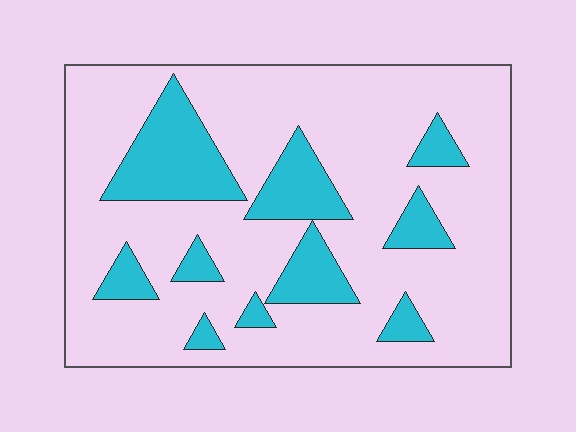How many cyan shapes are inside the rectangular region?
10.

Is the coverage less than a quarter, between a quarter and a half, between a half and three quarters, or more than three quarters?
Less than a quarter.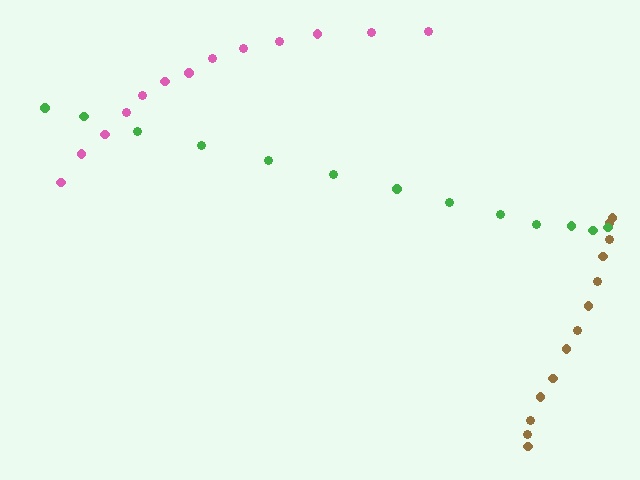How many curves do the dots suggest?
There are 3 distinct paths.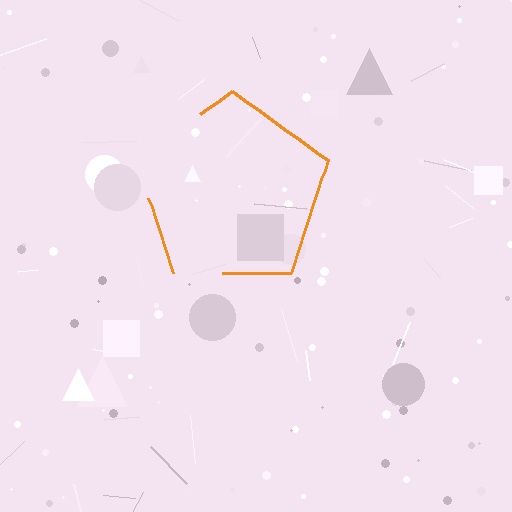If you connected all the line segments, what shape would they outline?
They would outline a pentagon.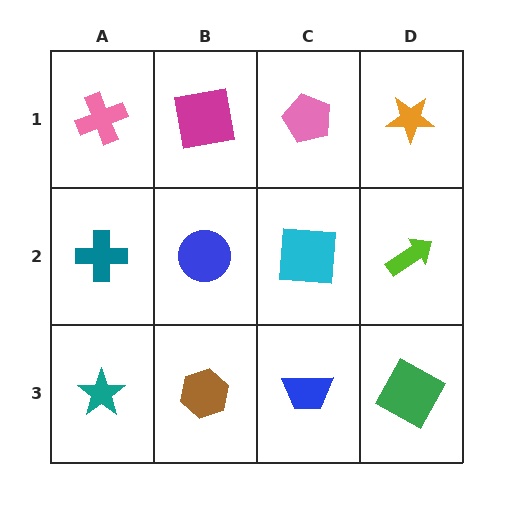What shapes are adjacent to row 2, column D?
An orange star (row 1, column D), a green square (row 3, column D), a cyan square (row 2, column C).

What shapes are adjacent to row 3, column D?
A lime arrow (row 2, column D), a blue trapezoid (row 3, column C).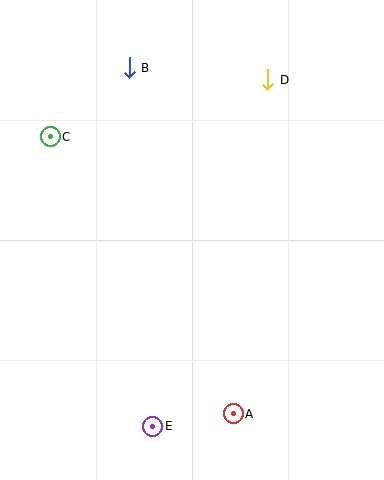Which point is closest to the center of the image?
Point C at (50, 137) is closest to the center.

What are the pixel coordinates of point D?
Point D is at (268, 80).